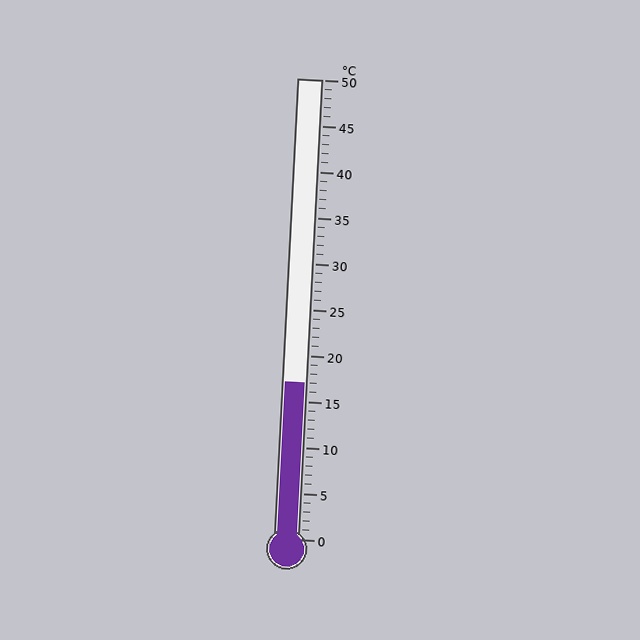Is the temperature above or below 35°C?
The temperature is below 35°C.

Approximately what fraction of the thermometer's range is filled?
The thermometer is filled to approximately 35% of its range.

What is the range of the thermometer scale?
The thermometer scale ranges from 0°C to 50°C.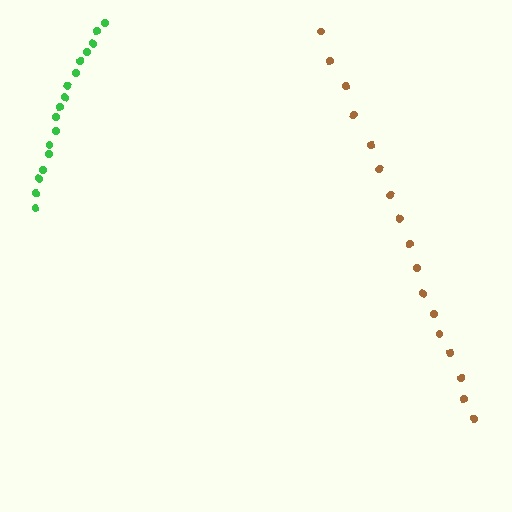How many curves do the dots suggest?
There are 2 distinct paths.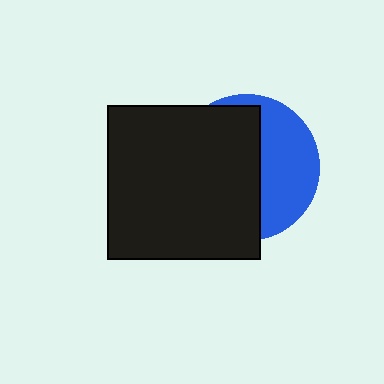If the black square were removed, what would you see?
You would see the complete blue circle.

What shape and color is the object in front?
The object in front is a black square.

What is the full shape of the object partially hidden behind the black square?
The partially hidden object is a blue circle.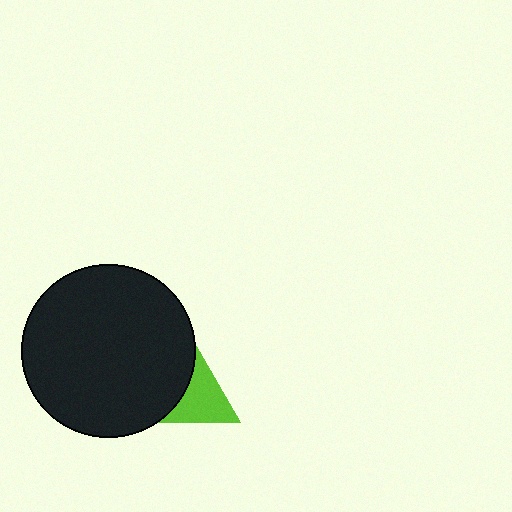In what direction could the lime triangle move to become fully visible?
The lime triangle could move right. That would shift it out from behind the black circle entirely.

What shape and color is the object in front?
The object in front is a black circle.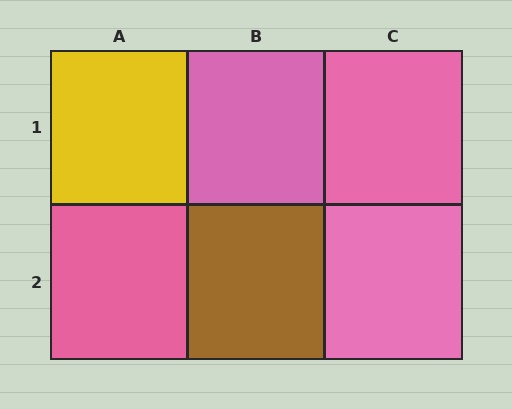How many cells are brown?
1 cell is brown.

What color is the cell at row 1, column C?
Pink.